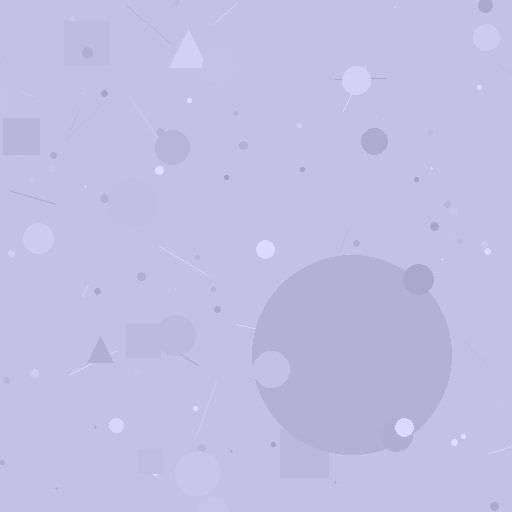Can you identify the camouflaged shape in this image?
The camouflaged shape is a circle.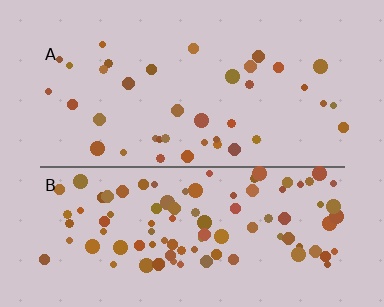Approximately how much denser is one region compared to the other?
Approximately 2.7× — region B over region A.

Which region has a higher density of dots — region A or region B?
B (the bottom).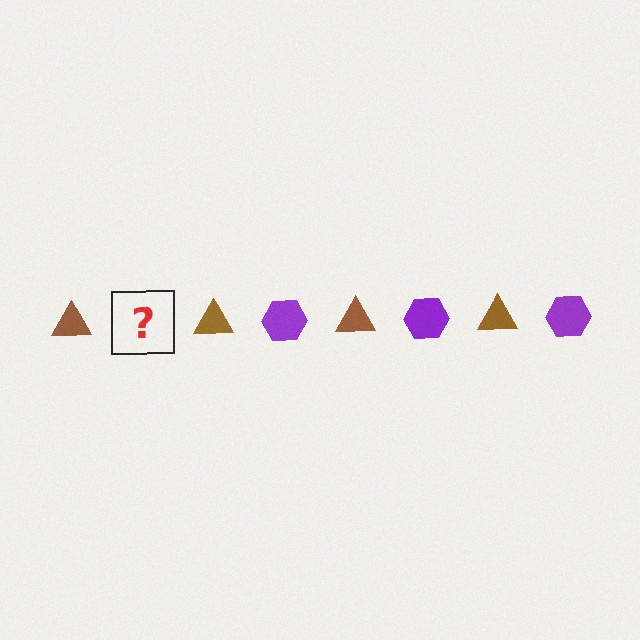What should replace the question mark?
The question mark should be replaced with a purple hexagon.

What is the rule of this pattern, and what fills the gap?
The rule is that the pattern alternates between brown triangle and purple hexagon. The gap should be filled with a purple hexagon.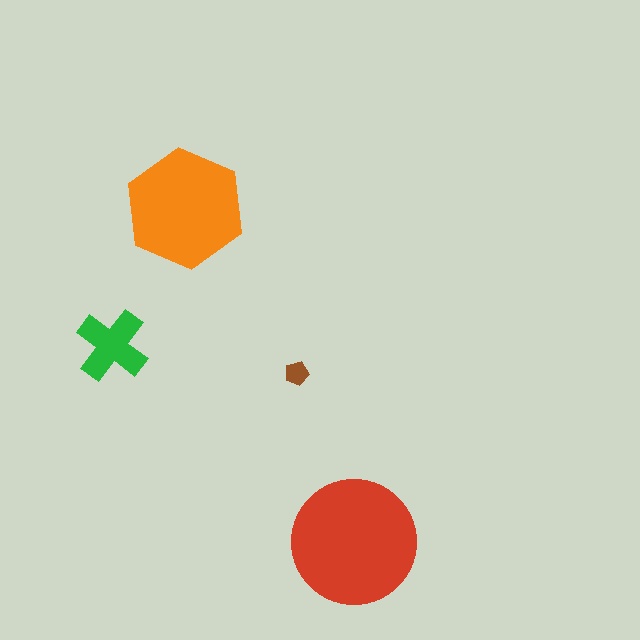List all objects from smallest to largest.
The brown pentagon, the green cross, the orange hexagon, the red circle.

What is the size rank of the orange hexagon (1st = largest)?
2nd.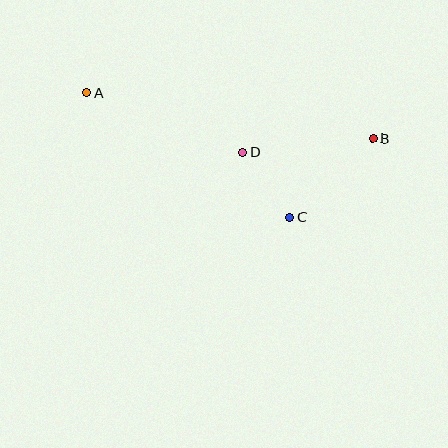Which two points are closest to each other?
Points C and D are closest to each other.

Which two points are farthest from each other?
Points A and B are farthest from each other.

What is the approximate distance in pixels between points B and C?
The distance between B and C is approximately 114 pixels.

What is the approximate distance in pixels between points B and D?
The distance between B and D is approximately 131 pixels.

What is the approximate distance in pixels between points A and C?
The distance between A and C is approximately 238 pixels.